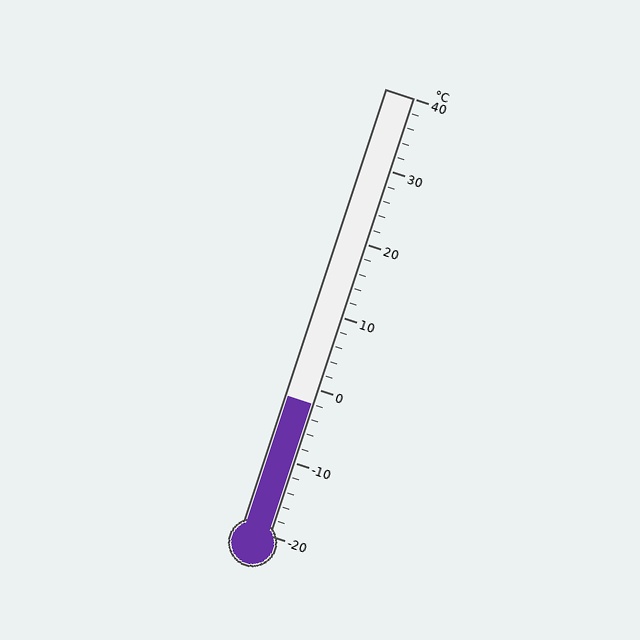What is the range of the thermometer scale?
The thermometer scale ranges from -20°C to 40°C.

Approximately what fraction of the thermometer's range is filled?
The thermometer is filled to approximately 30% of its range.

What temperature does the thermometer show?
The thermometer shows approximately -2°C.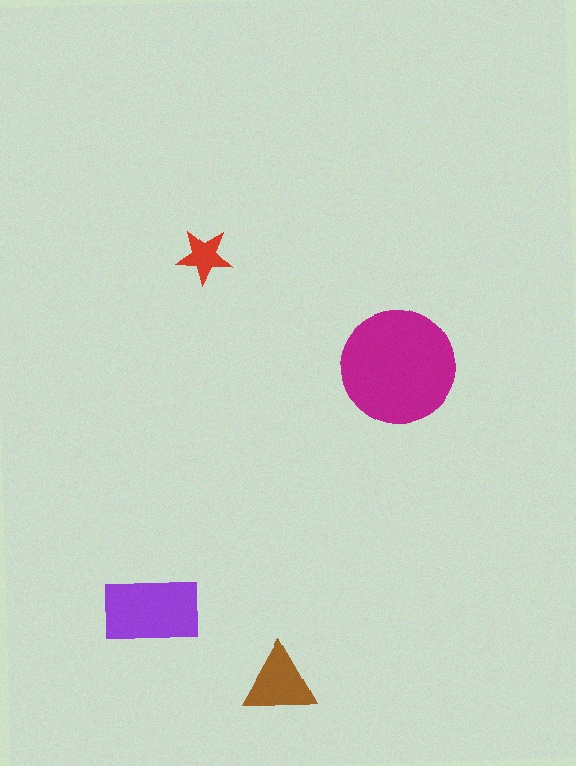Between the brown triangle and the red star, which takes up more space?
The brown triangle.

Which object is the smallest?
The red star.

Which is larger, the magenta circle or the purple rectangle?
The magenta circle.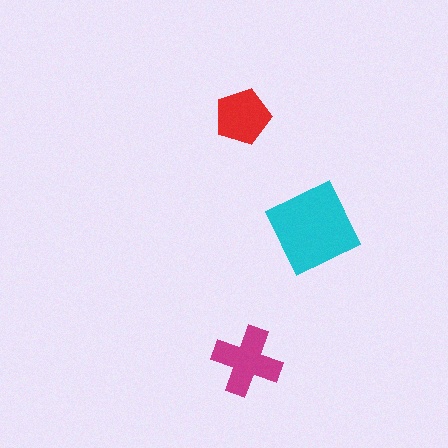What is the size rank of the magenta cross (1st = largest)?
2nd.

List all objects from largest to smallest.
The cyan diamond, the magenta cross, the red pentagon.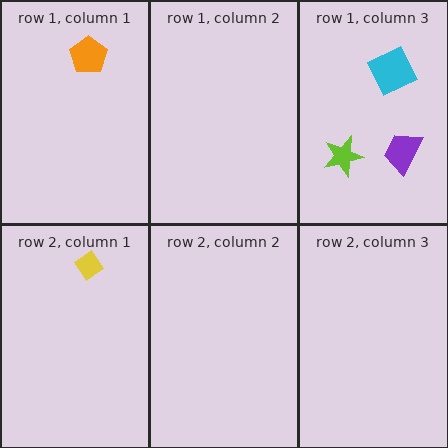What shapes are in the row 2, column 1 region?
The yellow diamond.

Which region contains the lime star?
The row 1, column 3 region.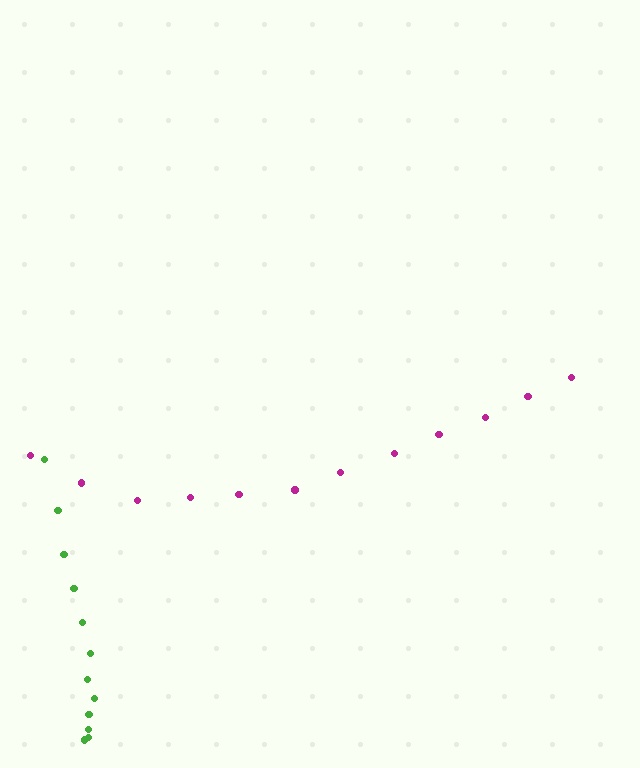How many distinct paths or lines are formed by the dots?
There are 2 distinct paths.